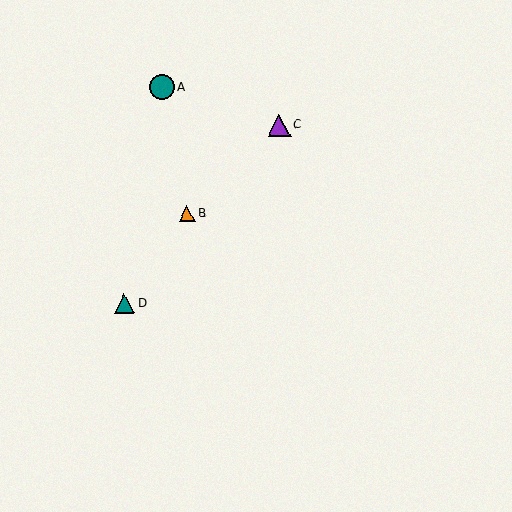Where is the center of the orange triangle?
The center of the orange triangle is at (187, 213).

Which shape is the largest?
The teal circle (labeled A) is the largest.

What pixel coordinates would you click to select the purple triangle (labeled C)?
Click at (279, 125) to select the purple triangle C.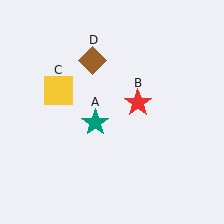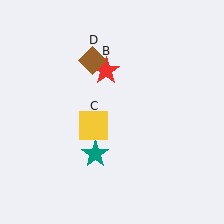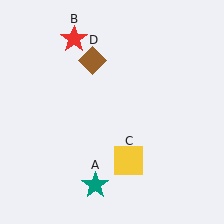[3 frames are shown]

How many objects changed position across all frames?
3 objects changed position: teal star (object A), red star (object B), yellow square (object C).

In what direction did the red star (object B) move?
The red star (object B) moved up and to the left.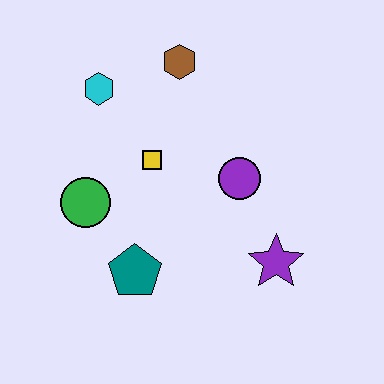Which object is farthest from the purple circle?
The cyan hexagon is farthest from the purple circle.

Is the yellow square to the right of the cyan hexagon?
Yes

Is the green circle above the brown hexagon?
No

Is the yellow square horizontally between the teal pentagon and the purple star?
Yes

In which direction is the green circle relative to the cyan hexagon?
The green circle is below the cyan hexagon.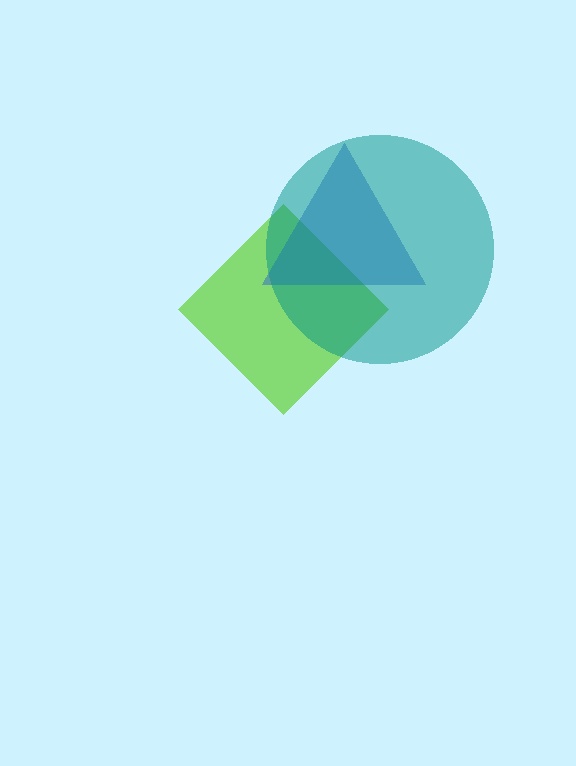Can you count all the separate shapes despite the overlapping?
Yes, there are 3 separate shapes.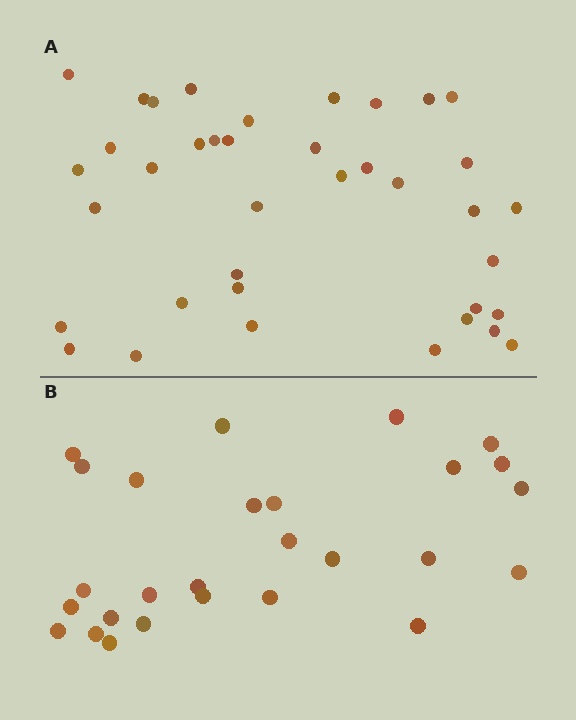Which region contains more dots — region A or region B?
Region A (the top region) has more dots.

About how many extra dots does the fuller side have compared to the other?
Region A has roughly 12 or so more dots than region B.